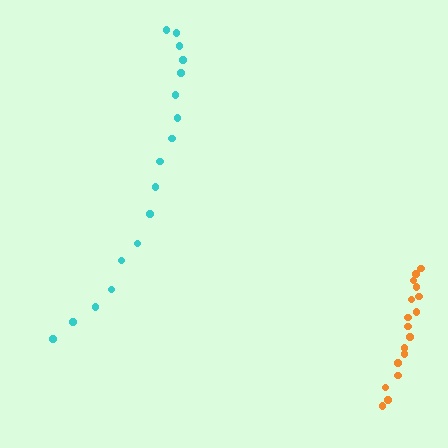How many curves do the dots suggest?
There are 2 distinct paths.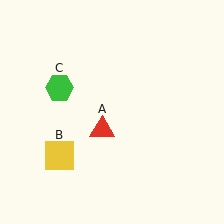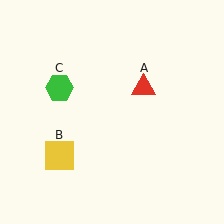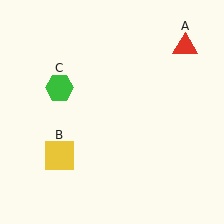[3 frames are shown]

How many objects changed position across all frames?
1 object changed position: red triangle (object A).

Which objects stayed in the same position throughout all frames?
Yellow square (object B) and green hexagon (object C) remained stationary.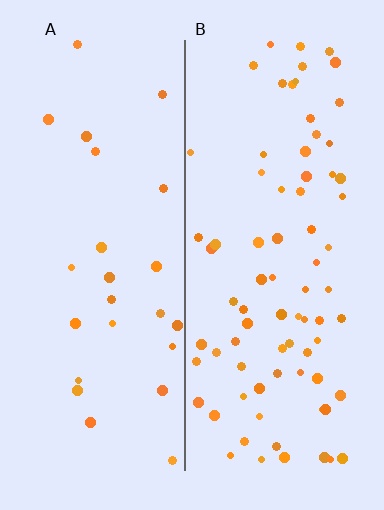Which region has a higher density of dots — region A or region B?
B (the right).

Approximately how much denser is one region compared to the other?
Approximately 3.1× — region B over region A.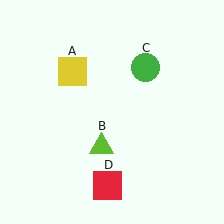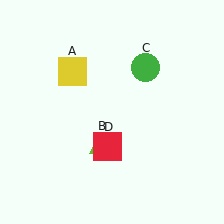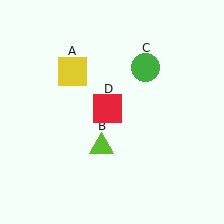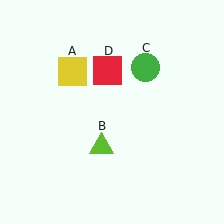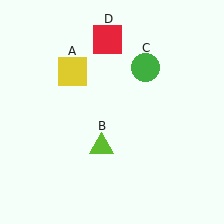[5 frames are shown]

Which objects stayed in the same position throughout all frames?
Yellow square (object A) and lime triangle (object B) and green circle (object C) remained stationary.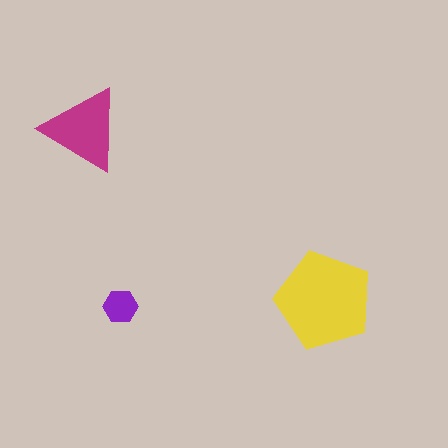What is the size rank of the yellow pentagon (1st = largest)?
1st.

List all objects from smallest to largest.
The purple hexagon, the magenta triangle, the yellow pentagon.